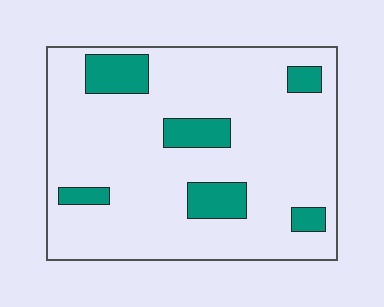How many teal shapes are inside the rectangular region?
6.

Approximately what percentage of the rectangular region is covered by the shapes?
Approximately 15%.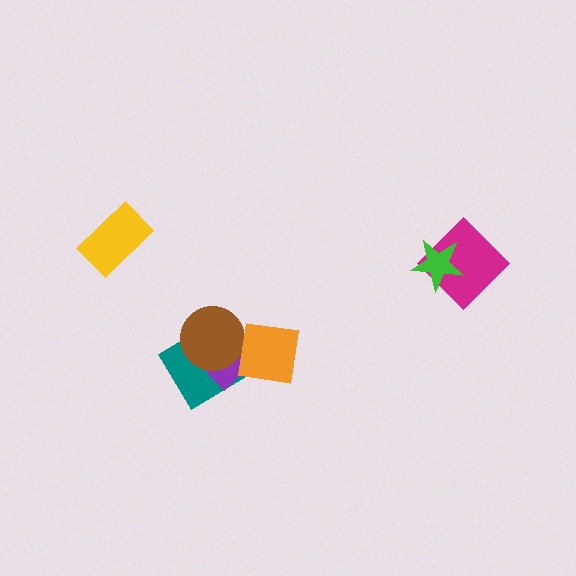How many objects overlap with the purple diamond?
3 objects overlap with the purple diamond.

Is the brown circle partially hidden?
Yes, it is partially covered by another shape.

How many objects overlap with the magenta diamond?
1 object overlaps with the magenta diamond.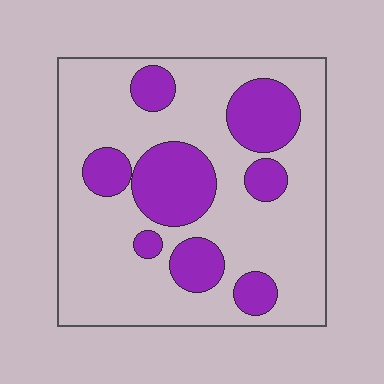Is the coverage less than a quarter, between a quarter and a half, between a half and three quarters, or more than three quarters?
Between a quarter and a half.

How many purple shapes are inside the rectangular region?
8.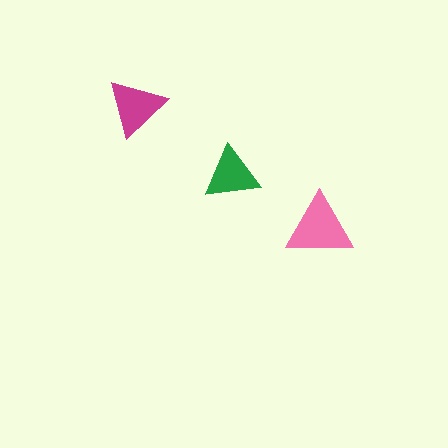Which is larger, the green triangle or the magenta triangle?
The magenta one.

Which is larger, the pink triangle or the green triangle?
The pink one.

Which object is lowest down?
The pink triangle is bottommost.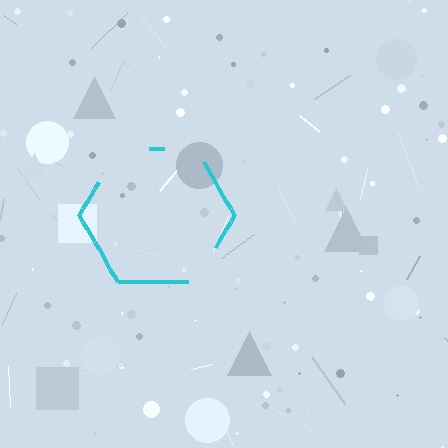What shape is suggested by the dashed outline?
The dashed outline suggests a hexagon.